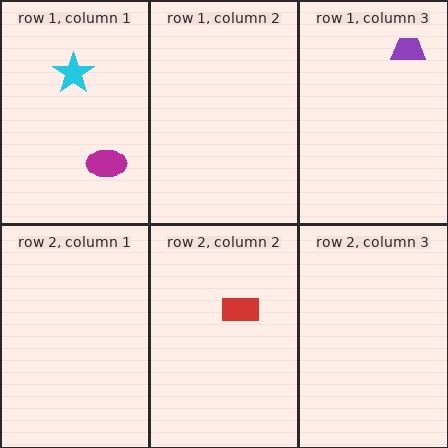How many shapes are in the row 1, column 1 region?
2.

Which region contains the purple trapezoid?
The row 1, column 3 region.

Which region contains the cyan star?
The row 1, column 1 region.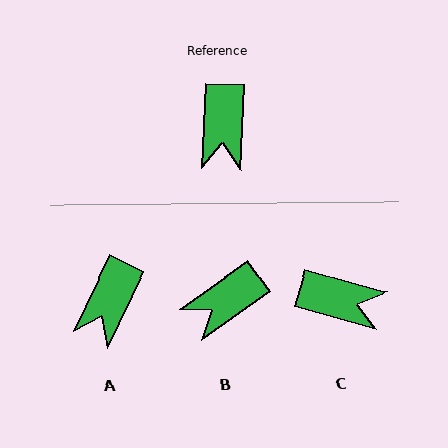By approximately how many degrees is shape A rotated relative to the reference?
Approximately 23 degrees clockwise.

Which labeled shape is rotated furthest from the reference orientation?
C, about 77 degrees away.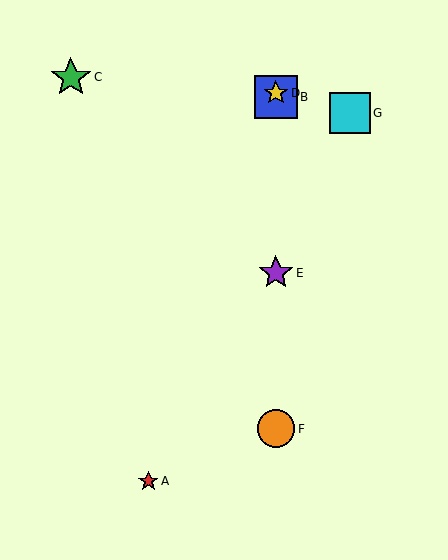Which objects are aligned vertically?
Objects B, D, E, F are aligned vertically.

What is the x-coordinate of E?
Object E is at x≈276.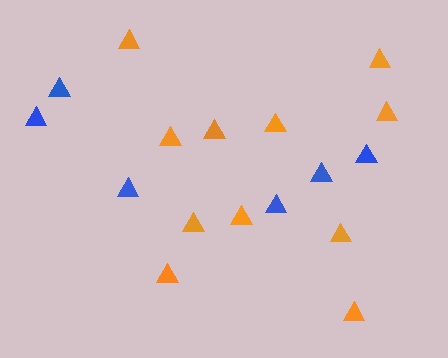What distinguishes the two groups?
There are 2 groups: one group of blue triangles (6) and one group of orange triangles (11).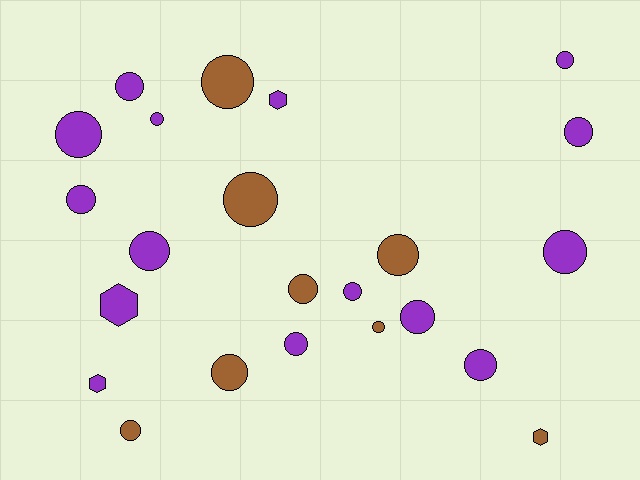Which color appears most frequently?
Purple, with 15 objects.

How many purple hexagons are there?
There are 3 purple hexagons.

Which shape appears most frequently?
Circle, with 19 objects.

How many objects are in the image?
There are 23 objects.